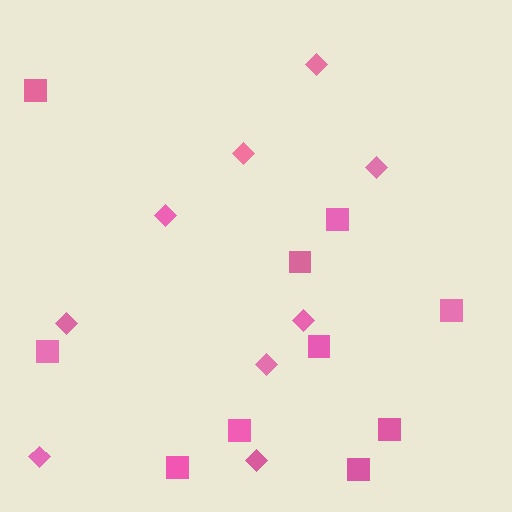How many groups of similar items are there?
There are 2 groups: one group of squares (10) and one group of diamonds (9).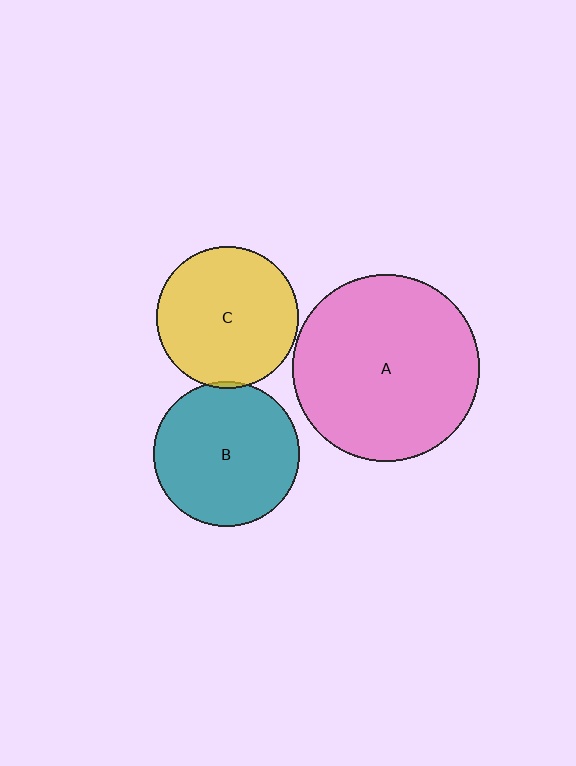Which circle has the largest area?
Circle A (pink).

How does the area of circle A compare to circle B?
Approximately 1.7 times.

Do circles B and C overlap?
Yes.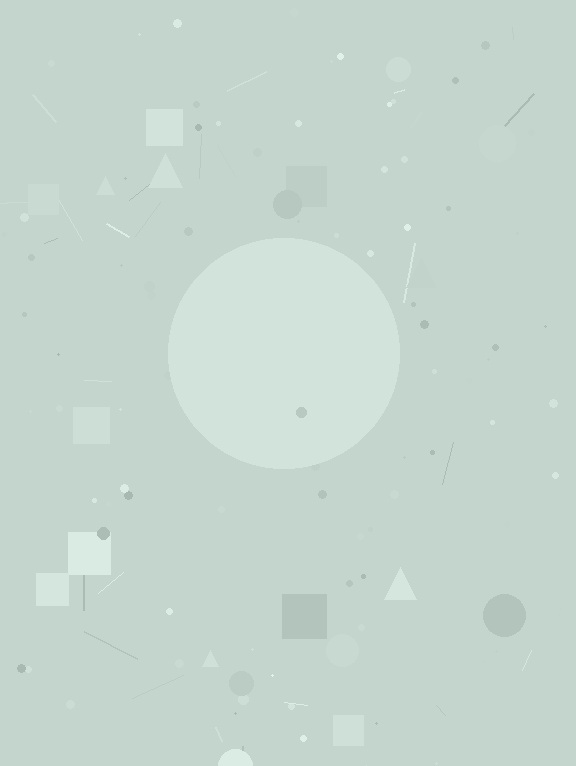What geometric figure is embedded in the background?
A circle is embedded in the background.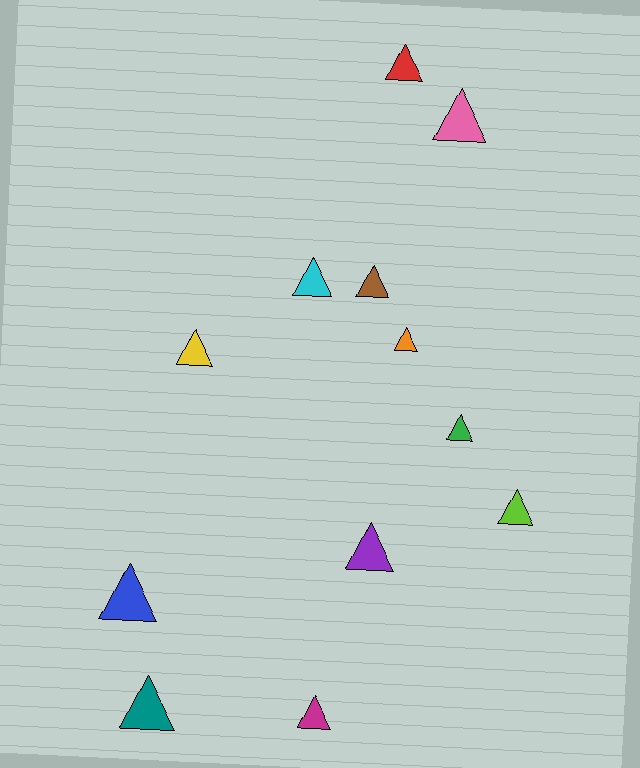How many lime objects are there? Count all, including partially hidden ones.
There is 1 lime object.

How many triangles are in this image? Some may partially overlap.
There are 12 triangles.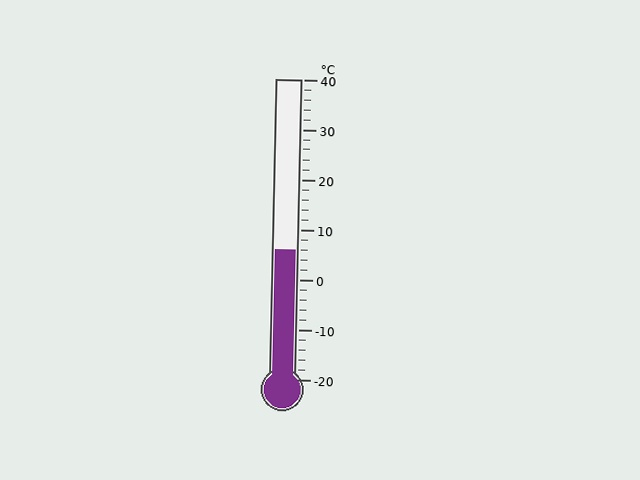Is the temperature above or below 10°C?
The temperature is below 10°C.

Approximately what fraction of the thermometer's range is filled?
The thermometer is filled to approximately 45% of its range.